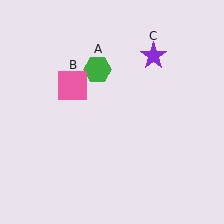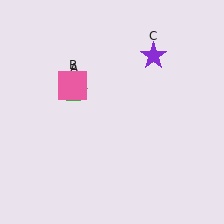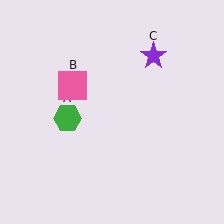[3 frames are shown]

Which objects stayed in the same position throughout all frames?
Pink square (object B) and purple star (object C) remained stationary.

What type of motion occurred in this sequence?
The green hexagon (object A) rotated counterclockwise around the center of the scene.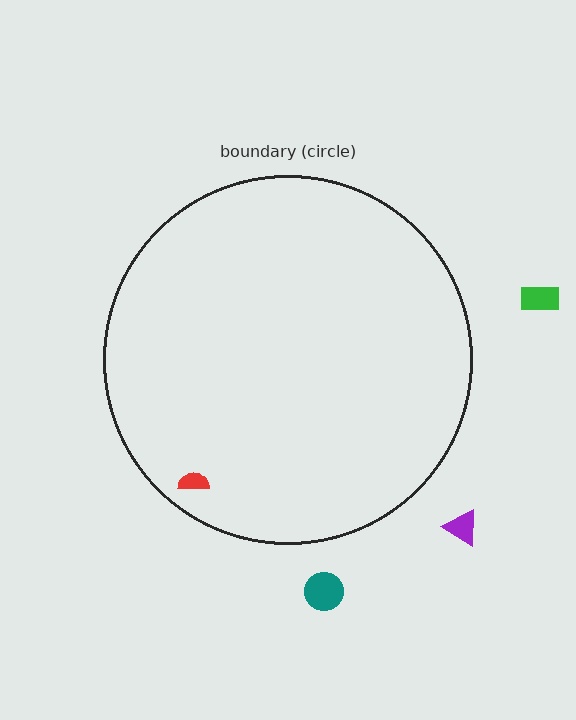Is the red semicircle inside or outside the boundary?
Inside.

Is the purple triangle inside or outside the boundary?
Outside.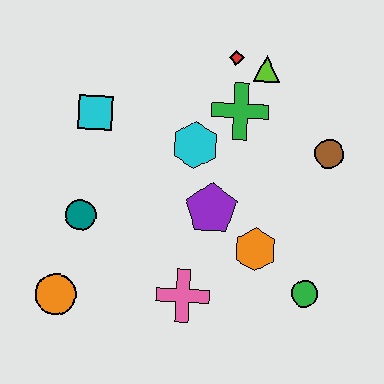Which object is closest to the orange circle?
The teal circle is closest to the orange circle.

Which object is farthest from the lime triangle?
The orange circle is farthest from the lime triangle.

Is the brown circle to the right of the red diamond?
Yes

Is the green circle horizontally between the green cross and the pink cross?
No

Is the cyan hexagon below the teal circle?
No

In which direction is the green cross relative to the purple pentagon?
The green cross is above the purple pentagon.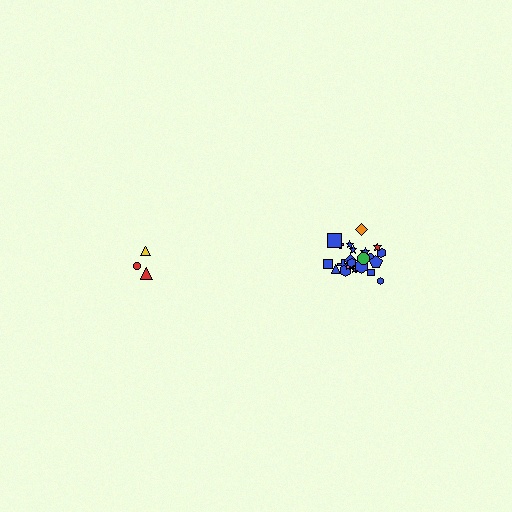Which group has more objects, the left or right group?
The right group.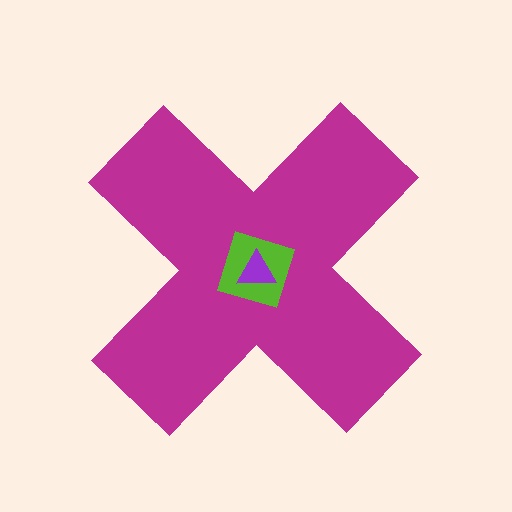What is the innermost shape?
The purple triangle.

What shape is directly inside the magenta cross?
The lime square.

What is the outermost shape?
The magenta cross.